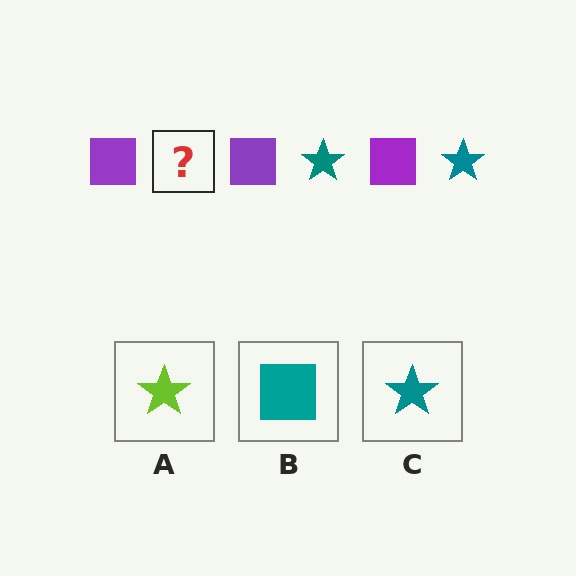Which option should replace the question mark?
Option C.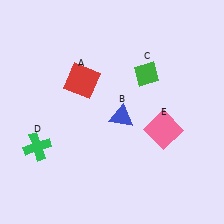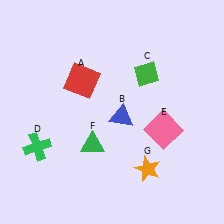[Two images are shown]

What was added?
A green triangle (F), an orange star (G) were added in Image 2.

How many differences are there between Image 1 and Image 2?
There are 2 differences between the two images.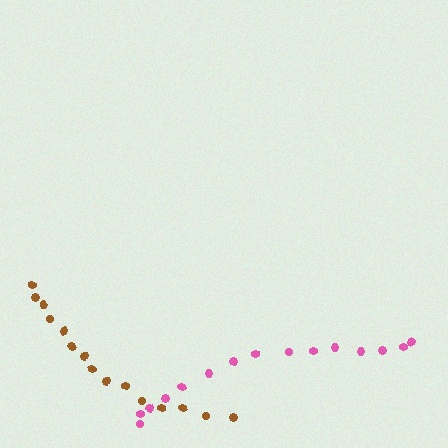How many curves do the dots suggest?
There are 2 distinct paths.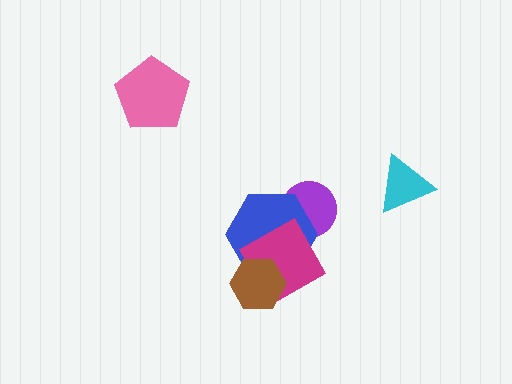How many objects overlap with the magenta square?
2 objects overlap with the magenta square.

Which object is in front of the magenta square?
The brown hexagon is in front of the magenta square.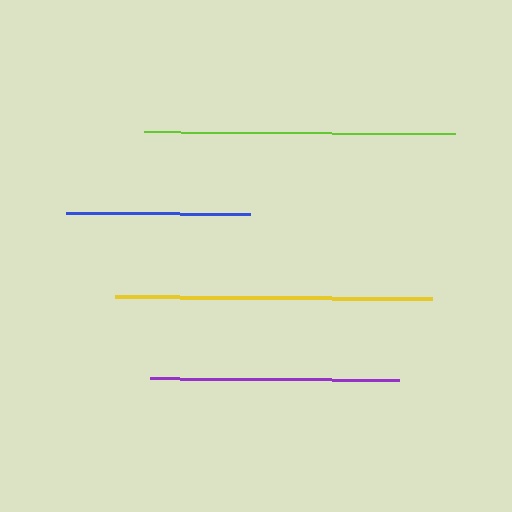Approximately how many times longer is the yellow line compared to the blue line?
The yellow line is approximately 1.7 times the length of the blue line.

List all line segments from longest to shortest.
From longest to shortest: yellow, lime, purple, blue.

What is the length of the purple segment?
The purple segment is approximately 249 pixels long.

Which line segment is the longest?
The yellow line is the longest at approximately 316 pixels.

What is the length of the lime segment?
The lime segment is approximately 311 pixels long.